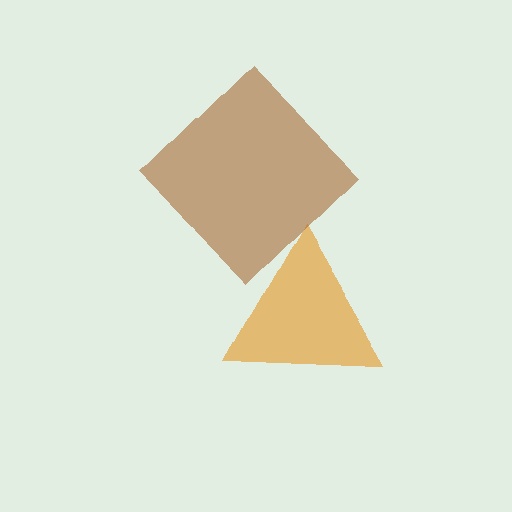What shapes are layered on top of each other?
The layered shapes are: an orange triangle, a brown diamond.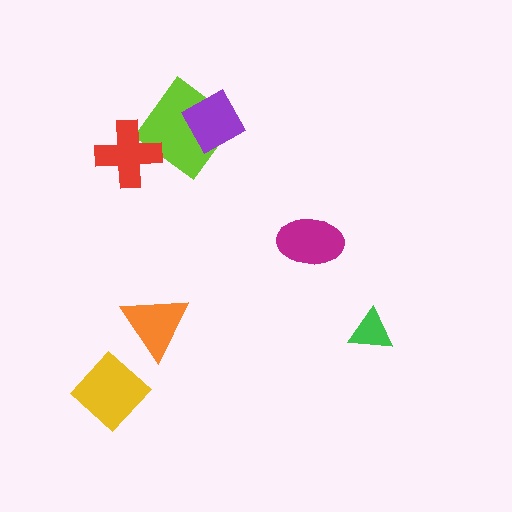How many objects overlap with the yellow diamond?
0 objects overlap with the yellow diamond.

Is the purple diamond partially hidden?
No, no other shape covers it.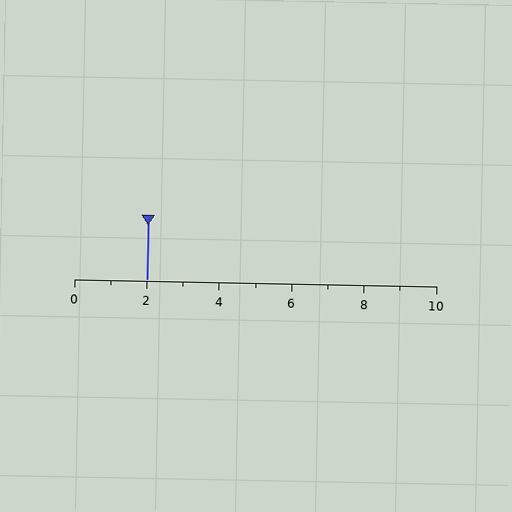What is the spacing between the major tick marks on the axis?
The major ticks are spaced 2 apart.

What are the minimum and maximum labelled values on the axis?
The axis runs from 0 to 10.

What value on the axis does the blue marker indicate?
The marker indicates approximately 2.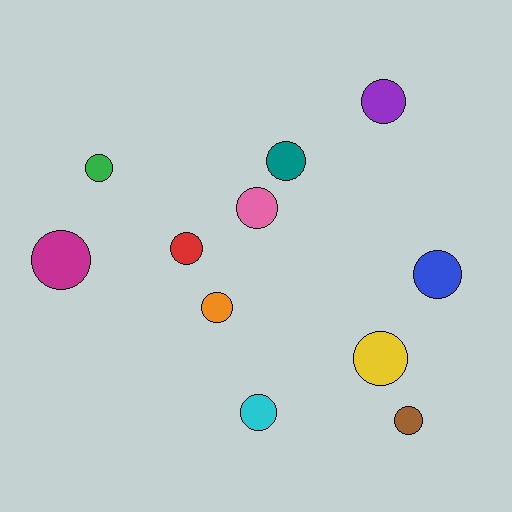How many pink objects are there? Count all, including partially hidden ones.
There is 1 pink object.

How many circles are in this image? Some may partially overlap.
There are 11 circles.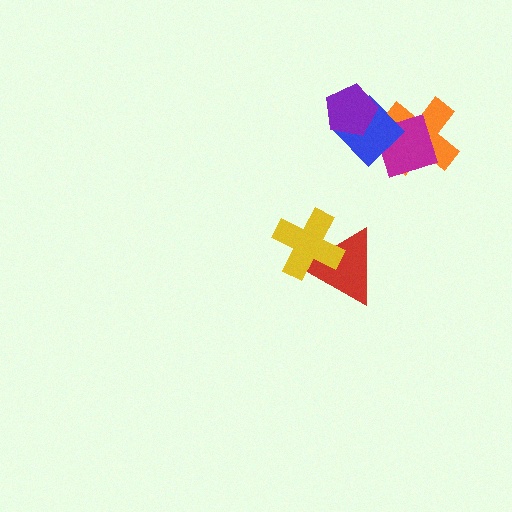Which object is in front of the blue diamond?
The purple pentagon is in front of the blue diamond.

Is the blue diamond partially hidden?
Yes, it is partially covered by another shape.